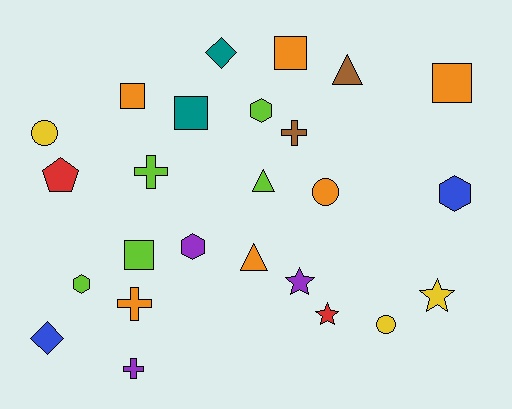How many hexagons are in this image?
There are 4 hexagons.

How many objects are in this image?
There are 25 objects.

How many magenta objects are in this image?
There are no magenta objects.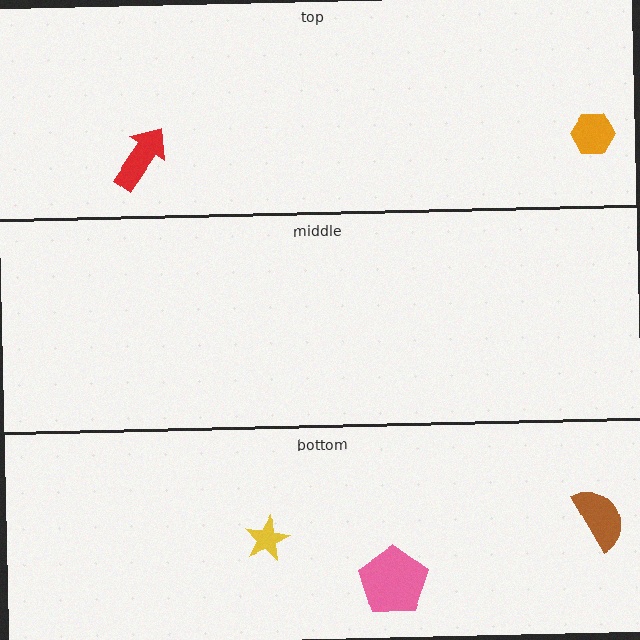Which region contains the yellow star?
The bottom region.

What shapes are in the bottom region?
The brown semicircle, the pink pentagon, the yellow star.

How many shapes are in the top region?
2.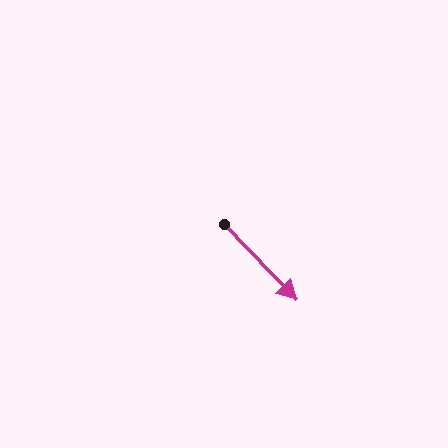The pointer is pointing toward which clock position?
Roughly 5 o'clock.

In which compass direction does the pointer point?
Southeast.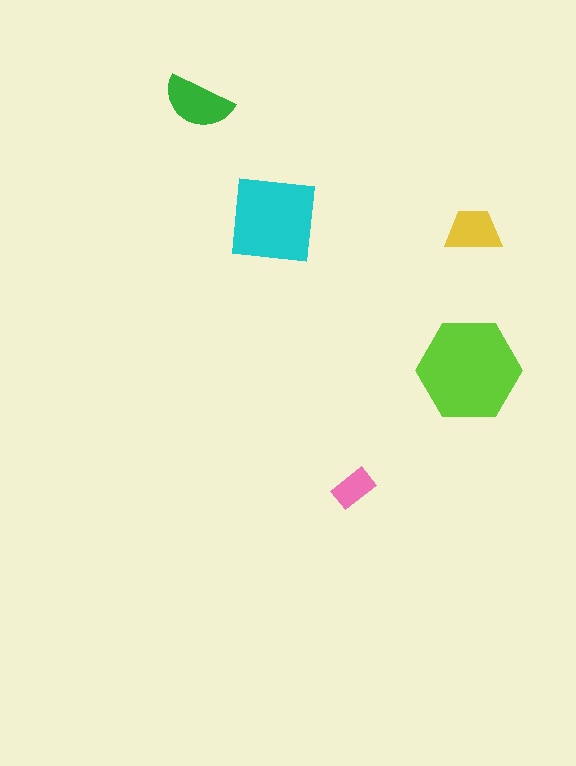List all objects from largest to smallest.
The lime hexagon, the cyan square, the green semicircle, the yellow trapezoid, the pink rectangle.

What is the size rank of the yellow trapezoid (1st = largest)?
4th.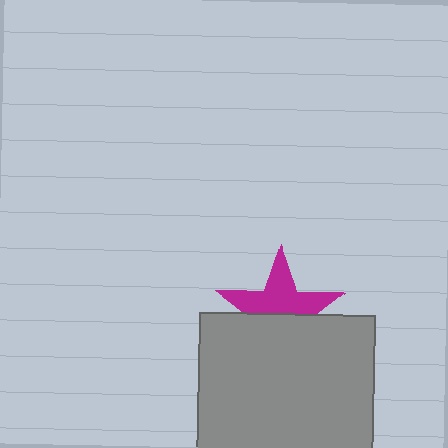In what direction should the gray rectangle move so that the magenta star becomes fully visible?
The gray rectangle should move down. That is the shortest direction to clear the overlap and leave the magenta star fully visible.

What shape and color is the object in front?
The object in front is a gray rectangle.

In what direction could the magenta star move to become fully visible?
The magenta star could move up. That would shift it out from behind the gray rectangle entirely.